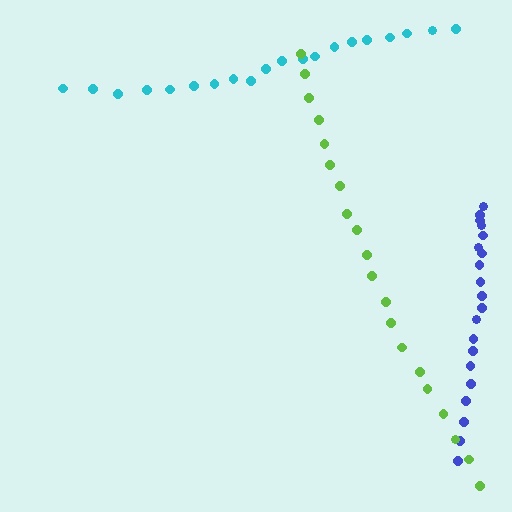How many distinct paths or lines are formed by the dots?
There are 3 distinct paths.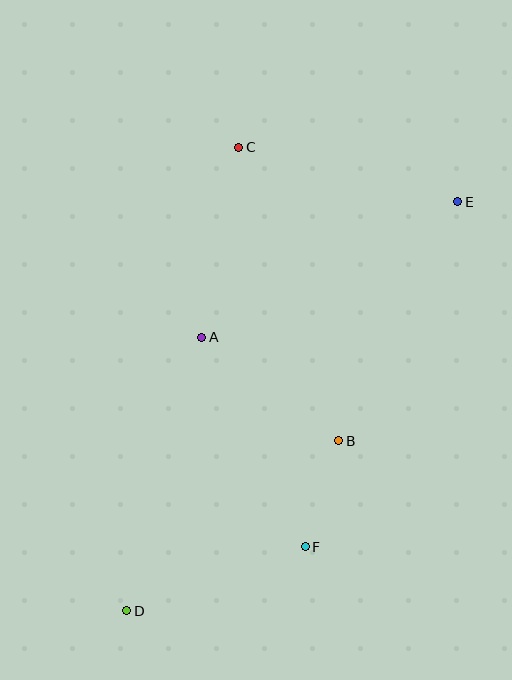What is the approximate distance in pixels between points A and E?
The distance between A and E is approximately 290 pixels.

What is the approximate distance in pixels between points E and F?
The distance between E and F is approximately 377 pixels.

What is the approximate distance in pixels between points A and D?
The distance between A and D is approximately 283 pixels.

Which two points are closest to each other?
Points B and F are closest to each other.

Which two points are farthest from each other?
Points D and E are farthest from each other.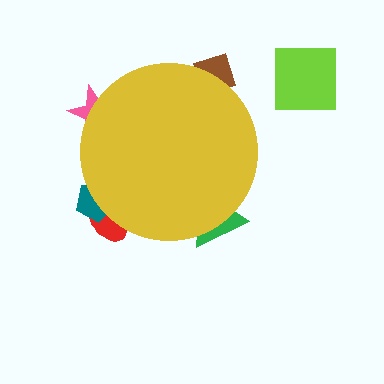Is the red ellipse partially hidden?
Yes, the red ellipse is partially hidden behind the yellow circle.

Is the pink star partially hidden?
Yes, the pink star is partially hidden behind the yellow circle.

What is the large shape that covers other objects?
A yellow circle.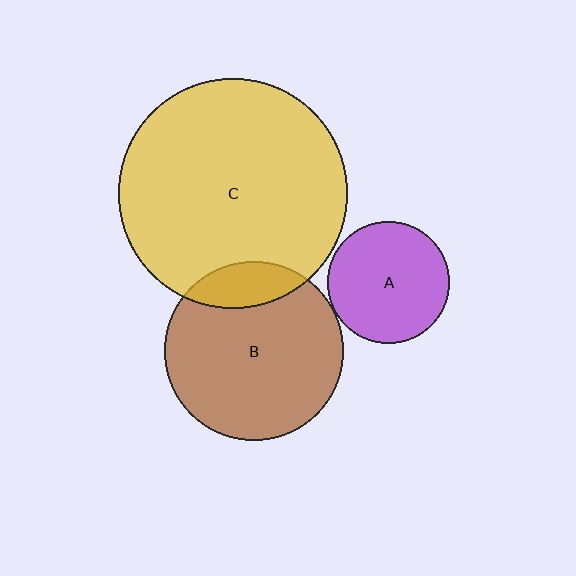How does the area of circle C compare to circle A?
Approximately 3.6 times.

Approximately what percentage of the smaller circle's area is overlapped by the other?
Approximately 15%.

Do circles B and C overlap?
Yes.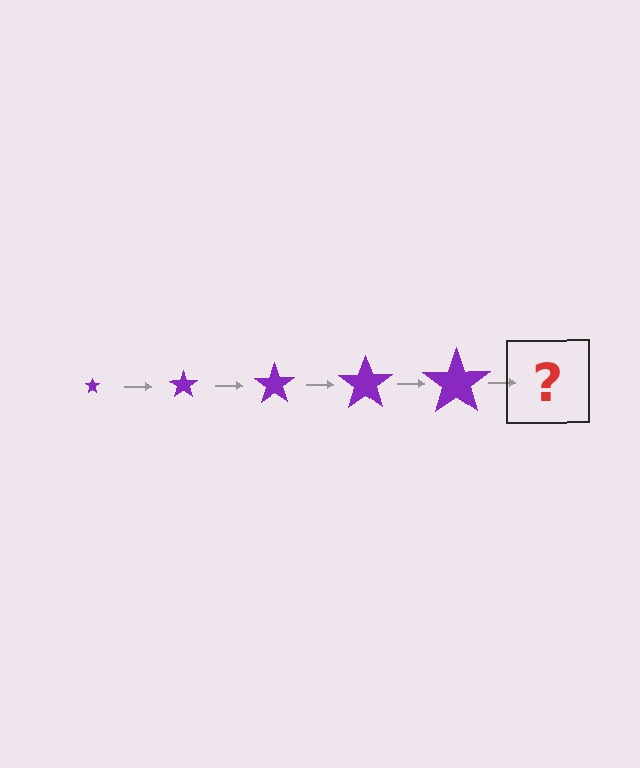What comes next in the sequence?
The next element should be a purple star, larger than the previous one.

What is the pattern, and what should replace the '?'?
The pattern is that the star gets progressively larger each step. The '?' should be a purple star, larger than the previous one.